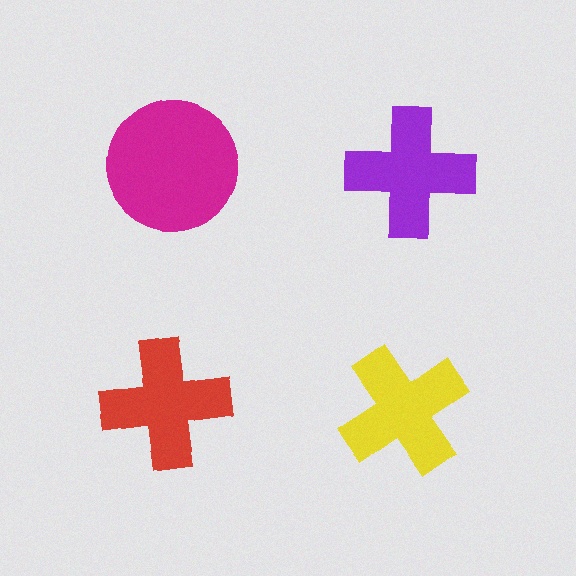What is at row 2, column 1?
A red cross.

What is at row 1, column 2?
A purple cross.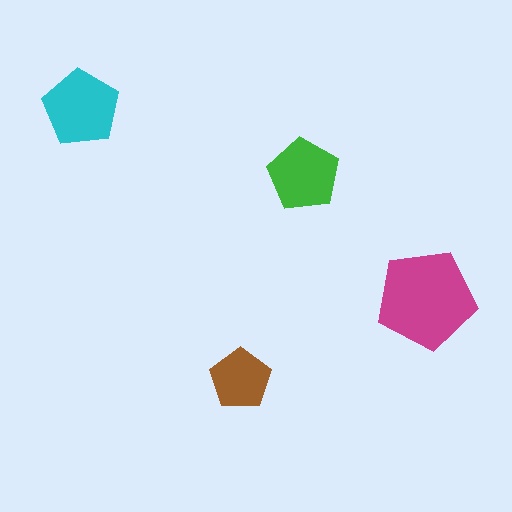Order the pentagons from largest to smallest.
the magenta one, the cyan one, the green one, the brown one.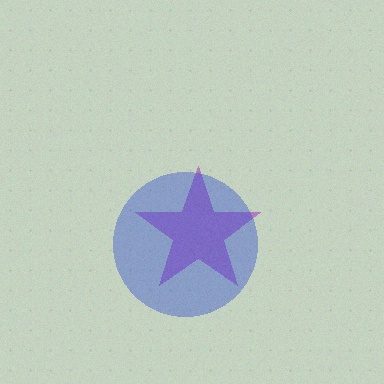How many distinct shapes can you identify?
There are 2 distinct shapes: a purple star, a blue circle.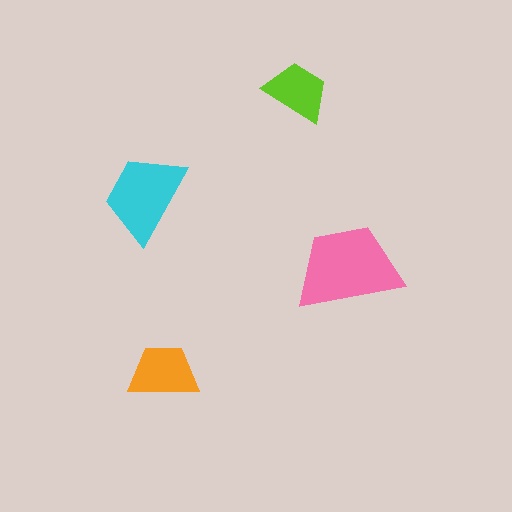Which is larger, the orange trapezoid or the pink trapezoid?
The pink one.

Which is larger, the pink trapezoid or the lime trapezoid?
The pink one.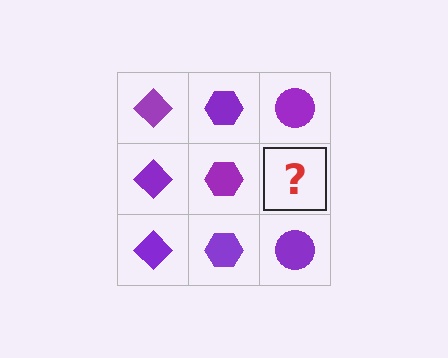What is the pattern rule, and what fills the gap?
The rule is that each column has a consistent shape. The gap should be filled with a purple circle.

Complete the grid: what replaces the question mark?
The question mark should be replaced with a purple circle.